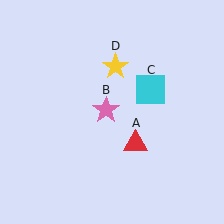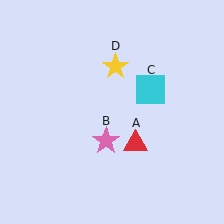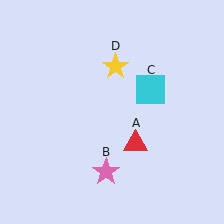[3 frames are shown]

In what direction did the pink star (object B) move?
The pink star (object B) moved down.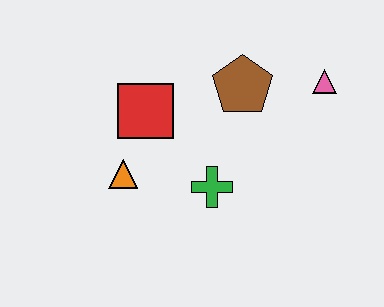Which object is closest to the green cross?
The orange triangle is closest to the green cross.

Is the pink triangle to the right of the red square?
Yes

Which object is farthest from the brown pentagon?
The orange triangle is farthest from the brown pentagon.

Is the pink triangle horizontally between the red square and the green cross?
No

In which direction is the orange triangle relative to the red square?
The orange triangle is below the red square.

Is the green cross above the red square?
No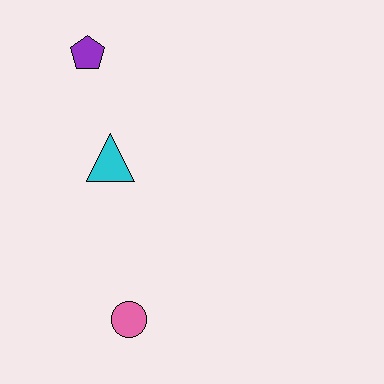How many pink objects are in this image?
There is 1 pink object.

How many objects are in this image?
There are 3 objects.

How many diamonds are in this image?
There are no diamonds.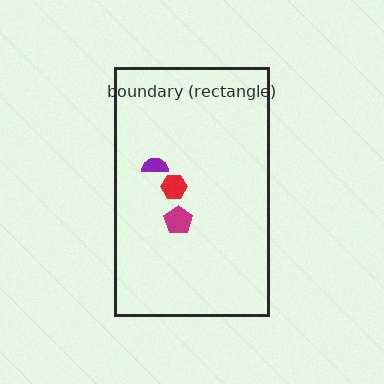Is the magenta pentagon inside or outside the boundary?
Inside.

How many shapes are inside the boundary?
3 inside, 0 outside.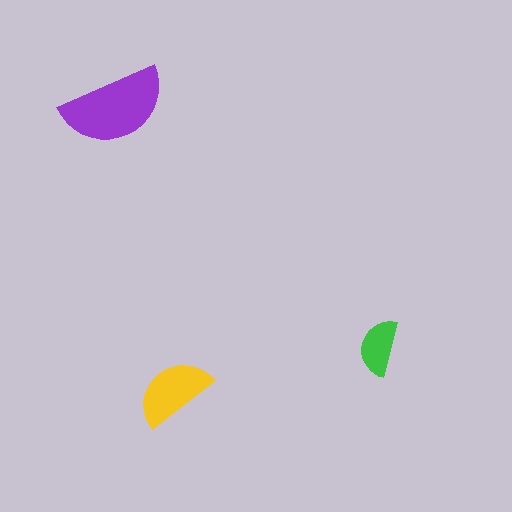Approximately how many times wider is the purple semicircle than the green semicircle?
About 2 times wider.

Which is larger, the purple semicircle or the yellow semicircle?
The purple one.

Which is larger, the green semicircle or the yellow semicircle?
The yellow one.